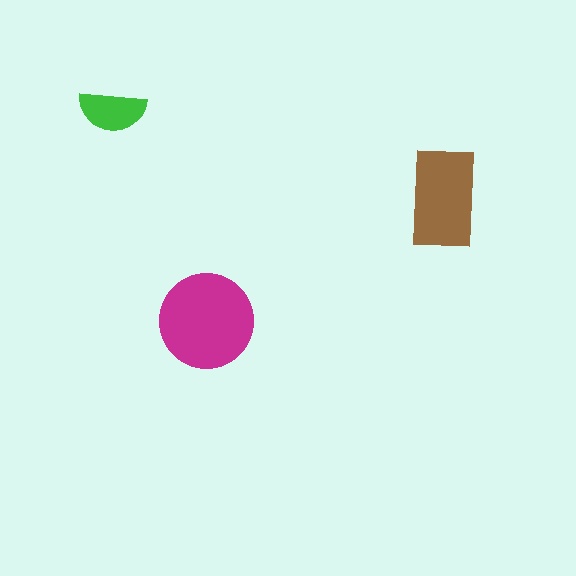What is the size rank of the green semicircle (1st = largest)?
3rd.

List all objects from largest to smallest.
The magenta circle, the brown rectangle, the green semicircle.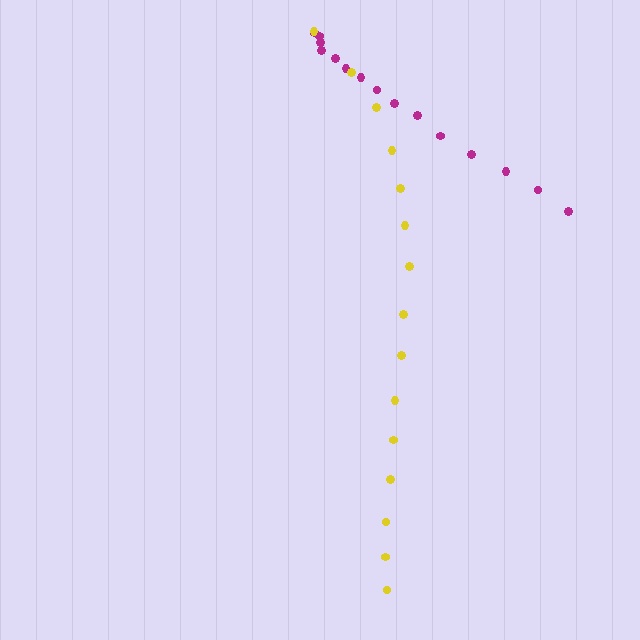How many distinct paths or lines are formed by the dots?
There are 2 distinct paths.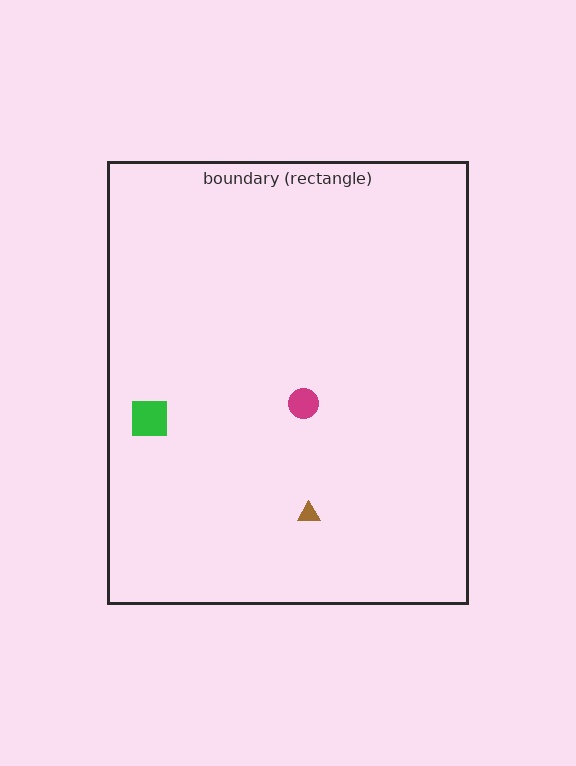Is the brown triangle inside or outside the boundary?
Inside.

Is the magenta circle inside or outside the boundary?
Inside.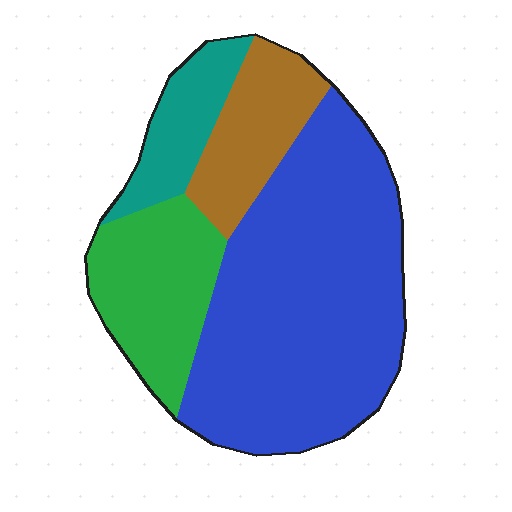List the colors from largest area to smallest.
From largest to smallest: blue, green, brown, teal.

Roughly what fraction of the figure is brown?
Brown takes up about one eighth (1/8) of the figure.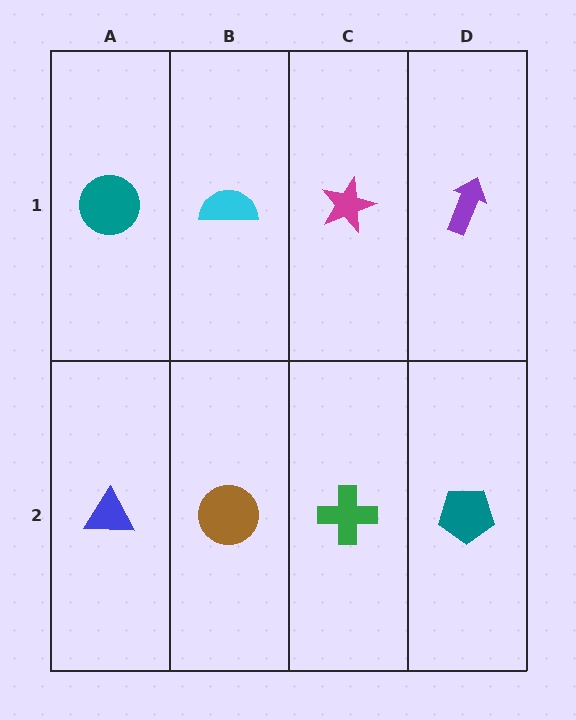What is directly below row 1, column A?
A blue triangle.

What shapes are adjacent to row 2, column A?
A teal circle (row 1, column A), a brown circle (row 2, column B).